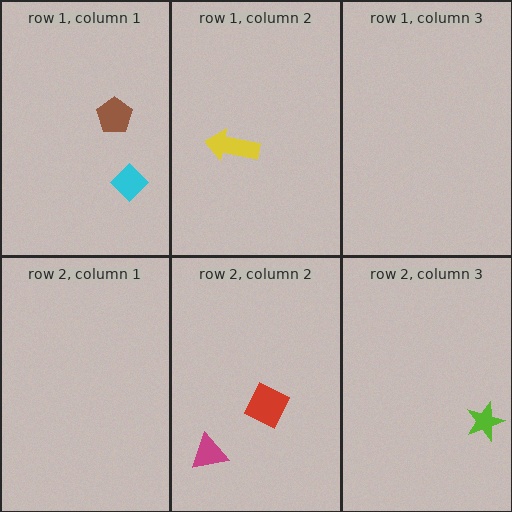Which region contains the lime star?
The row 2, column 3 region.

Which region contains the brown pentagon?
The row 1, column 1 region.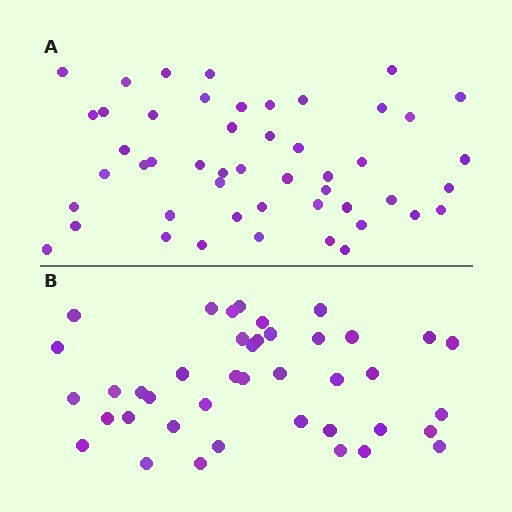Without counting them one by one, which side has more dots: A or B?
Region A (the top region) has more dots.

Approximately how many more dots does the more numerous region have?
Region A has roughly 8 or so more dots than region B.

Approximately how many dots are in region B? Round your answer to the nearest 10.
About 40 dots. (The exact count is 41, which rounds to 40.)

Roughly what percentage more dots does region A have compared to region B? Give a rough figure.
About 20% more.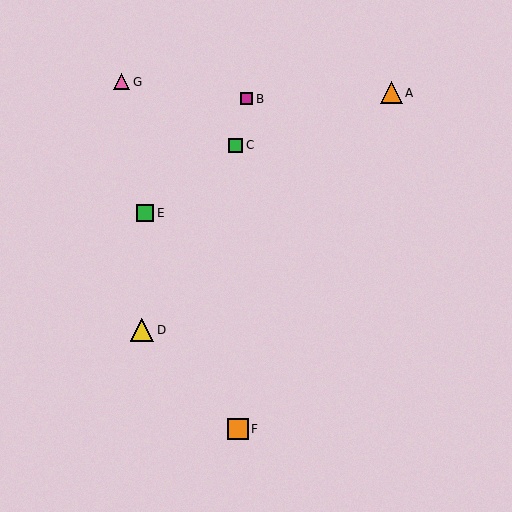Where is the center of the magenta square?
The center of the magenta square is at (246, 99).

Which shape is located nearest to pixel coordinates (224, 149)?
The green square (labeled C) at (236, 145) is nearest to that location.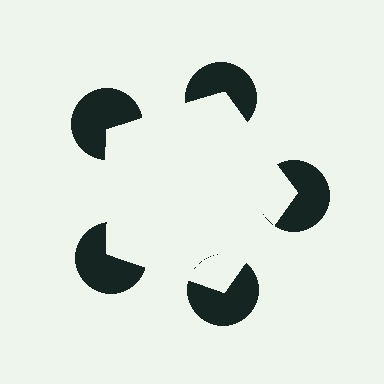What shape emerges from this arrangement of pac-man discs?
An illusory pentagon — its edges are inferred from the aligned wedge cuts in the pac-man discs, not physically drawn.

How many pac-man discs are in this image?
There are 5 — one at each vertex of the illusory pentagon.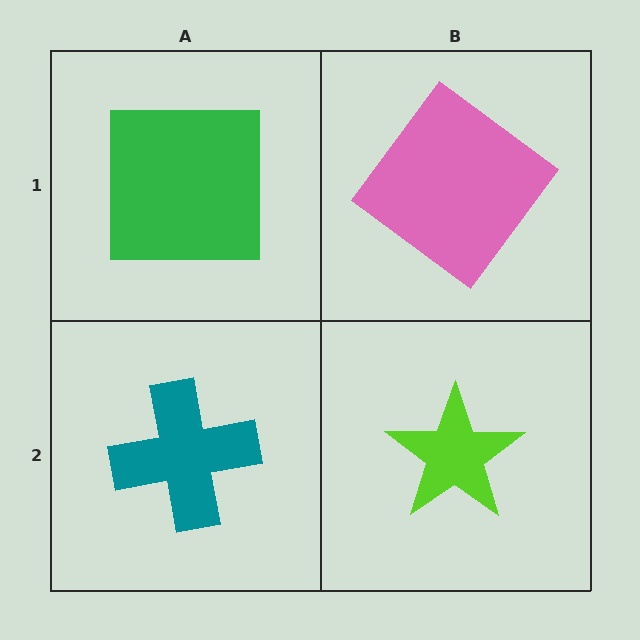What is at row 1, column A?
A green square.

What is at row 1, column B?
A pink diamond.